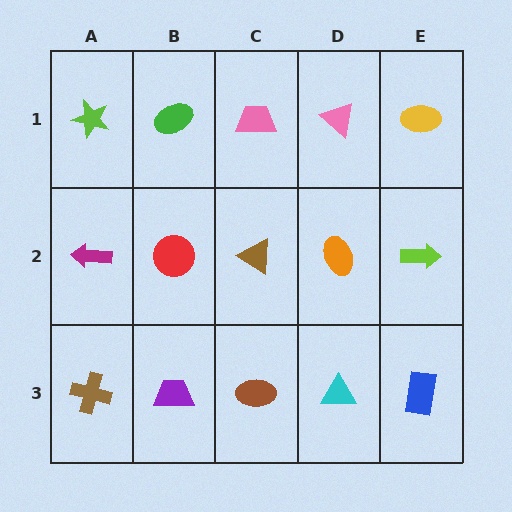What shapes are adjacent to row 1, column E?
A lime arrow (row 2, column E), a pink triangle (row 1, column D).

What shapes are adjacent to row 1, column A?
A magenta arrow (row 2, column A), a green ellipse (row 1, column B).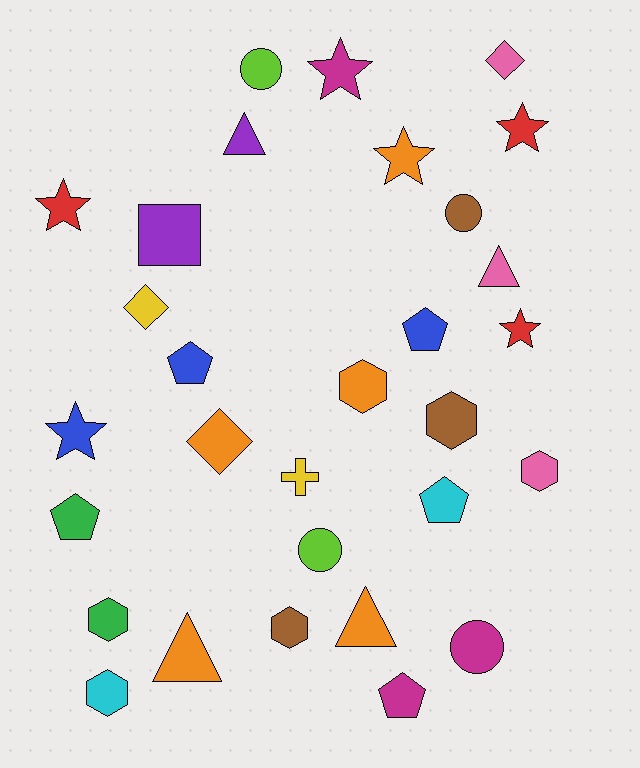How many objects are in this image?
There are 30 objects.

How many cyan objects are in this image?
There are 2 cyan objects.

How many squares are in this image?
There is 1 square.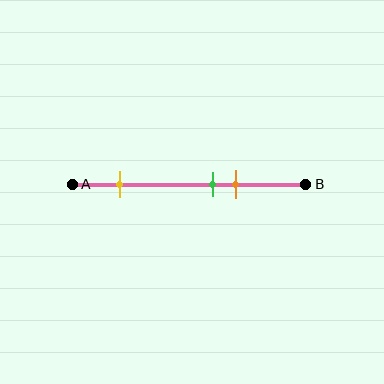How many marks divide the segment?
There are 3 marks dividing the segment.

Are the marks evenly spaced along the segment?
No, the marks are not evenly spaced.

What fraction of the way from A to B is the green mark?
The green mark is approximately 60% (0.6) of the way from A to B.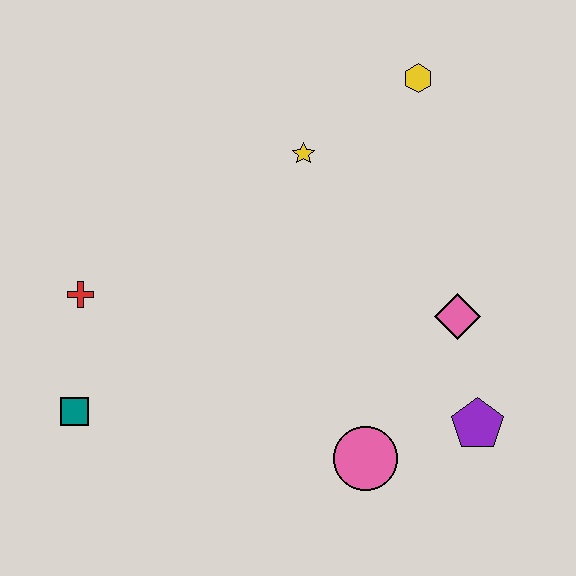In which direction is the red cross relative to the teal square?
The red cross is above the teal square.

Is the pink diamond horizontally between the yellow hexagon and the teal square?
No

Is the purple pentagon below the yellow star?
Yes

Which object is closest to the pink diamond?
The purple pentagon is closest to the pink diamond.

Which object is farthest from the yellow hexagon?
The teal square is farthest from the yellow hexagon.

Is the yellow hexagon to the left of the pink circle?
No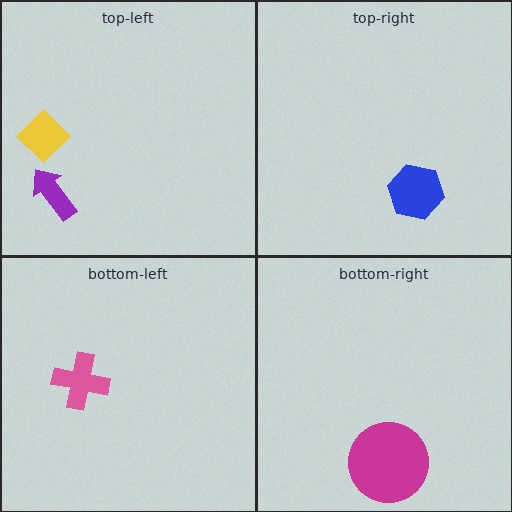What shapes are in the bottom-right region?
The magenta circle.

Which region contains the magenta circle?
The bottom-right region.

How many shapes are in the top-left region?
2.